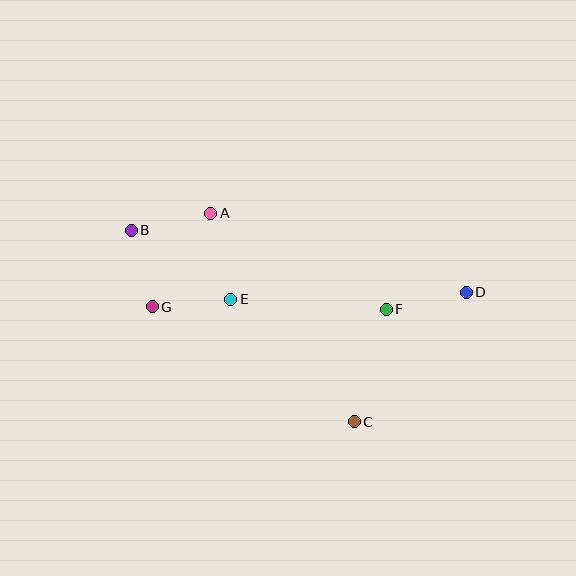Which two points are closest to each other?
Points E and G are closest to each other.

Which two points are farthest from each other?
Points B and D are farthest from each other.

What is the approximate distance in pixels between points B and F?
The distance between B and F is approximately 267 pixels.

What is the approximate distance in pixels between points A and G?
The distance between A and G is approximately 110 pixels.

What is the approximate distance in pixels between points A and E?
The distance between A and E is approximately 88 pixels.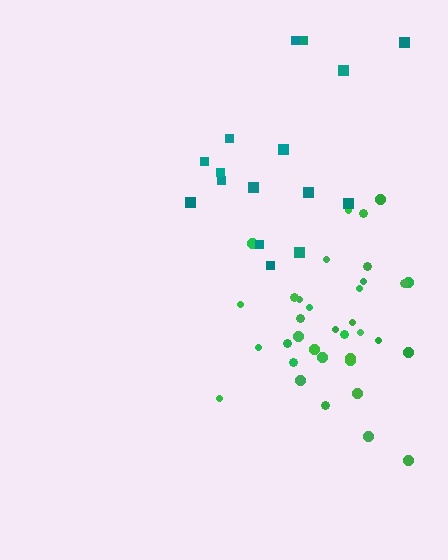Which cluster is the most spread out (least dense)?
Teal.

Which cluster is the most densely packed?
Green.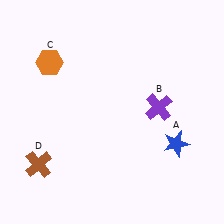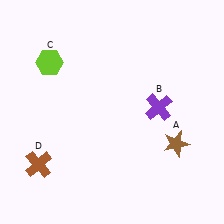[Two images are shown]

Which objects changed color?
A changed from blue to brown. C changed from orange to lime.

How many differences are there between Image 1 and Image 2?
There are 2 differences between the two images.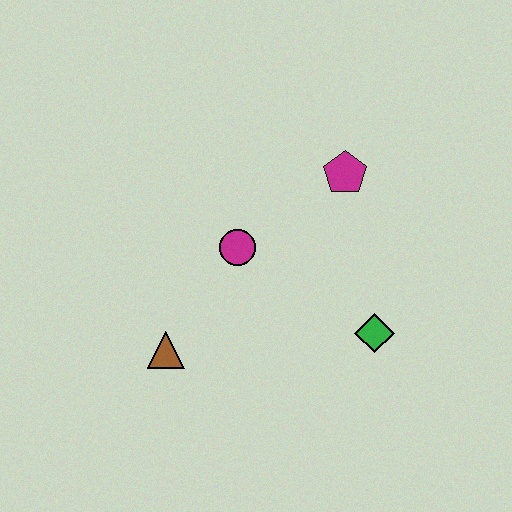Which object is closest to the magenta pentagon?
The magenta circle is closest to the magenta pentagon.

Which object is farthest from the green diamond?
The brown triangle is farthest from the green diamond.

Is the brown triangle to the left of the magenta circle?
Yes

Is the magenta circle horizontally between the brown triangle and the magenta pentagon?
Yes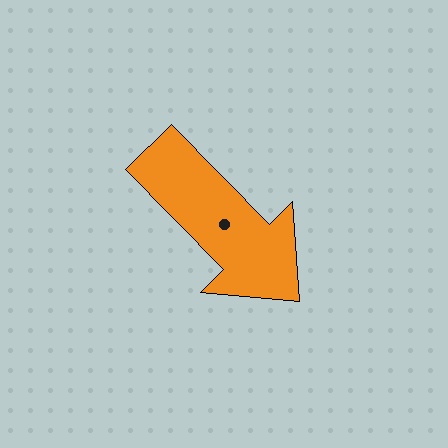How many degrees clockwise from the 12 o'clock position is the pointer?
Approximately 136 degrees.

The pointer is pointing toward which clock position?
Roughly 5 o'clock.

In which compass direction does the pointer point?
Southeast.